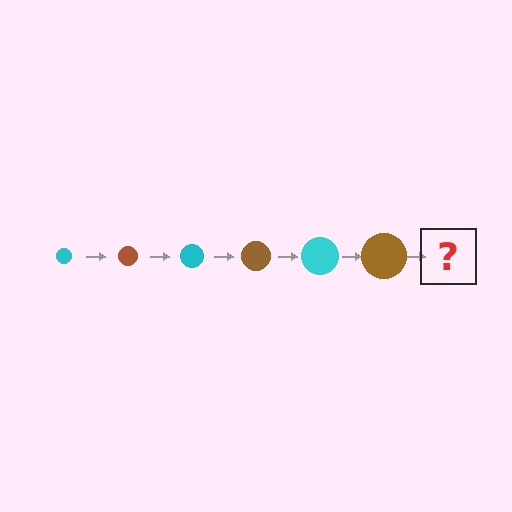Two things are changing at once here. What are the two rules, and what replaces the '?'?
The two rules are that the circle grows larger each step and the color cycles through cyan and brown. The '?' should be a cyan circle, larger than the previous one.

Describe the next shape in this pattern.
It should be a cyan circle, larger than the previous one.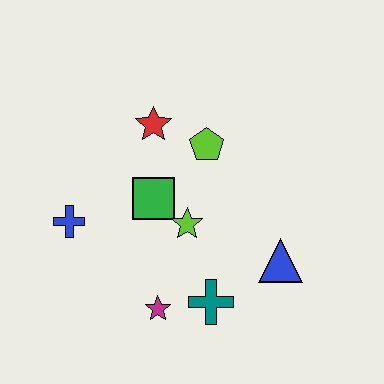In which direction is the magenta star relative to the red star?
The magenta star is below the red star.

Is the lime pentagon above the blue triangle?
Yes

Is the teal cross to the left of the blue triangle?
Yes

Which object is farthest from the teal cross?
The red star is farthest from the teal cross.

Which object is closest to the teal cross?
The magenta star is closest to the teal cross.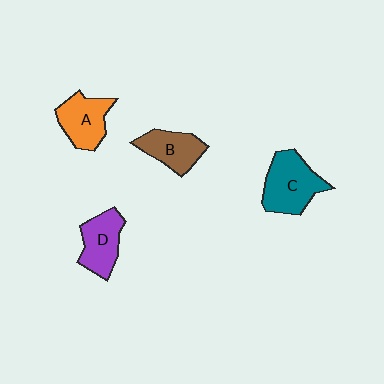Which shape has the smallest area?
Shape B (brown).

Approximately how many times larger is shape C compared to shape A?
Approximately 1.3 times.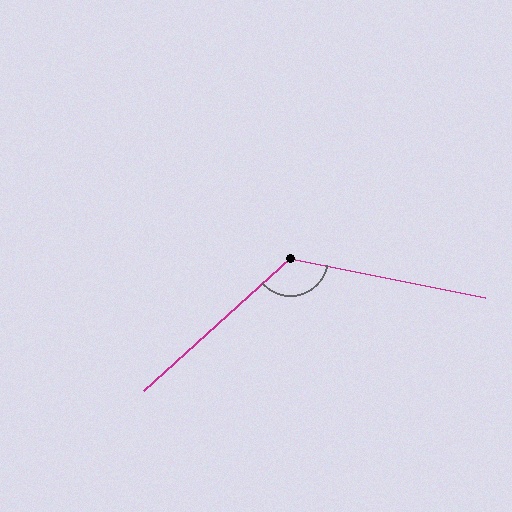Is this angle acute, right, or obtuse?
It is obtuse.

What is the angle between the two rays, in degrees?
Approximately 126 degrees.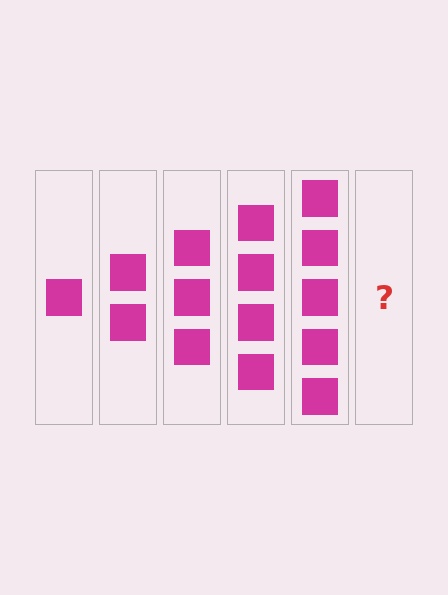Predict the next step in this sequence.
The next step is 6 squares.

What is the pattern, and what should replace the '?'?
The pattern is that each step adds one more square. The '?' should be 6 squares.